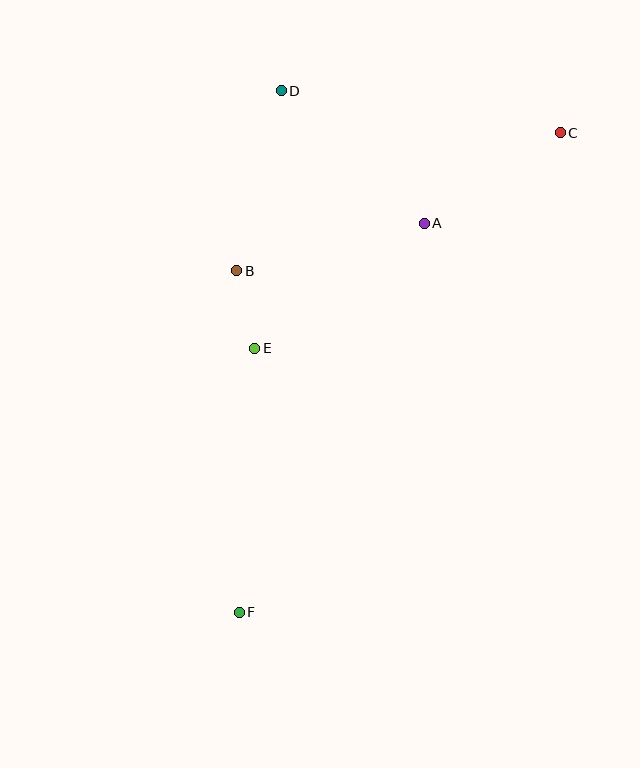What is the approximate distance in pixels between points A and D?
The distance between A and D is approximately 195 pixels.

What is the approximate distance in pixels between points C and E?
The distance between C and E is approximately 374 pixels.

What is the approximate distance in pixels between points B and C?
The distance between B and C is approximately 352 pixels.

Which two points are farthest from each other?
Points C and F are farthest from each other.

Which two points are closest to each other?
Points B and E are closest to each other.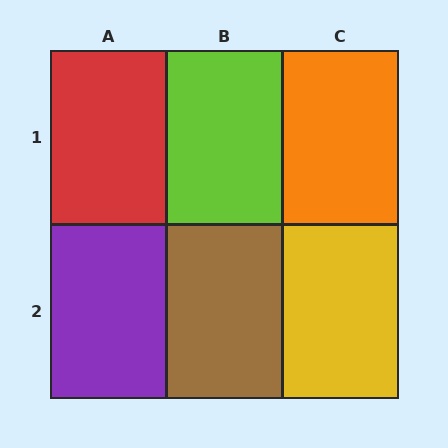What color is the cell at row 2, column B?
Brown.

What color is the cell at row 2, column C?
Yellow.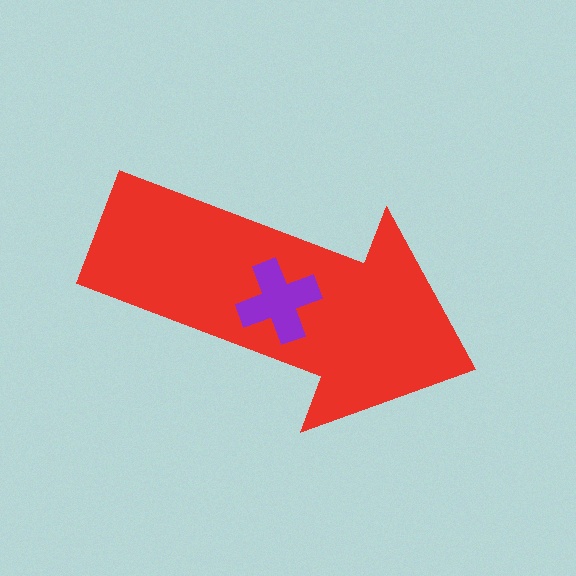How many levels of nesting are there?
2.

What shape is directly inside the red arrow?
The purple cross.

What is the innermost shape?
The purple cross.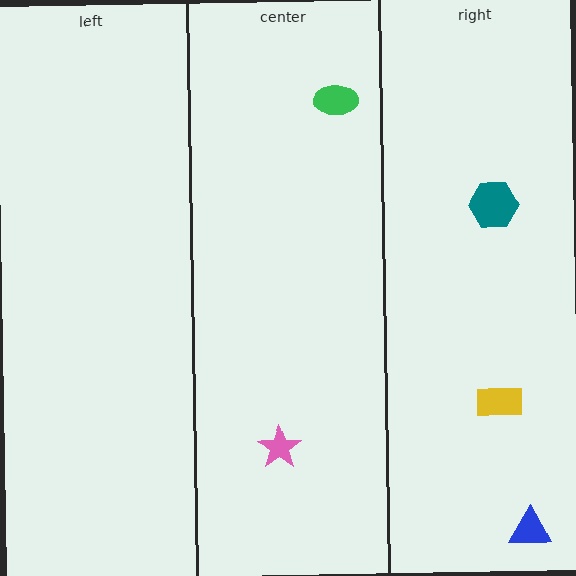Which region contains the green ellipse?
The center region.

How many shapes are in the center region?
2.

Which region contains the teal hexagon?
The right region.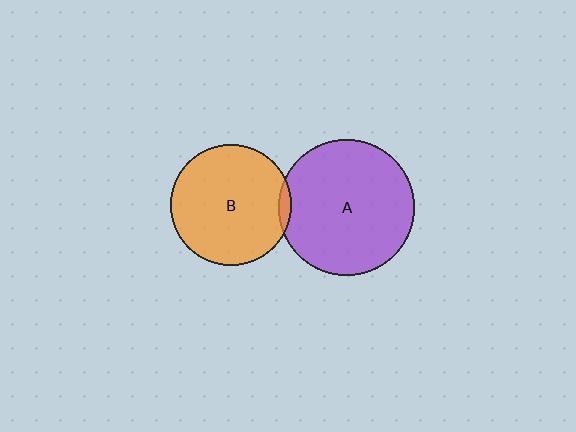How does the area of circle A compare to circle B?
Approximately 1.3 times.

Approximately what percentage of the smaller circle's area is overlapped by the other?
Approximately 5%.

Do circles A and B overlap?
Yes.